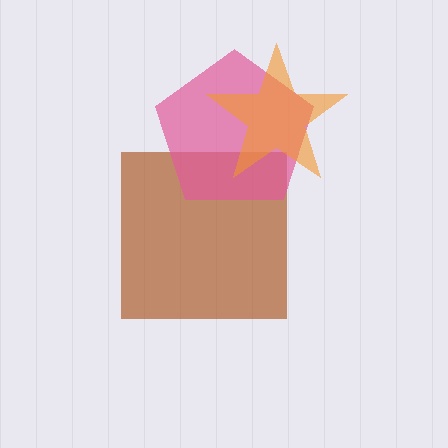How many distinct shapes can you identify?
There are 3 distinct shapes: a brown square, a pink pentagon, an orange star.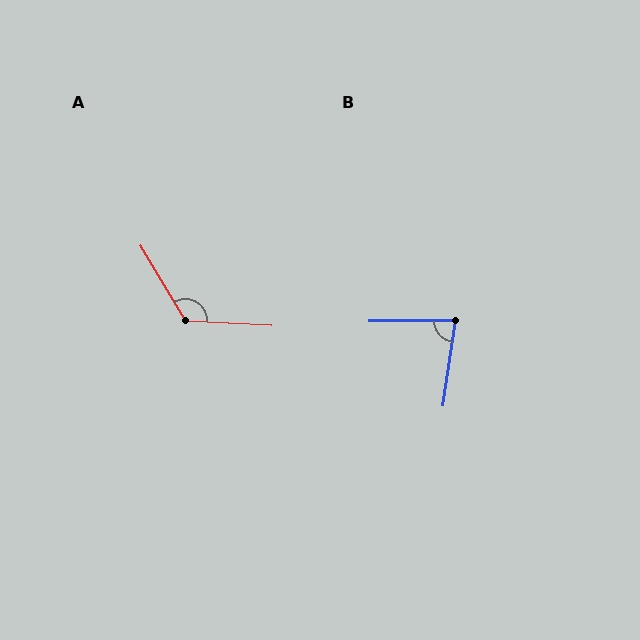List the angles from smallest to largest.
B (82°), A (124°).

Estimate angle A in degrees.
Approximately 124 degrees.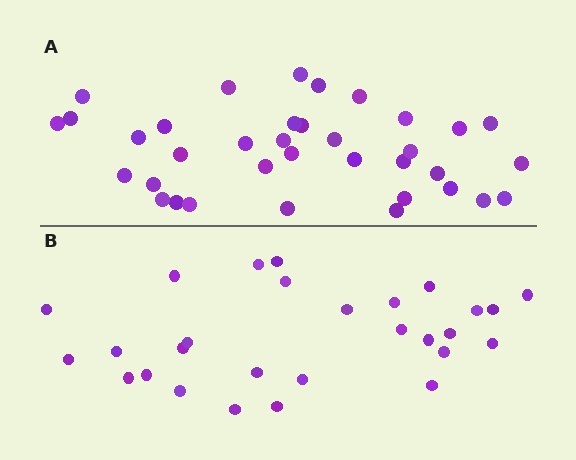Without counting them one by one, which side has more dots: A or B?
Region A (the top region) has more dots.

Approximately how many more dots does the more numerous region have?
Region A has roughly 8 or so more dots than region B.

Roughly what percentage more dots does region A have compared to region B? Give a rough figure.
About 30% more.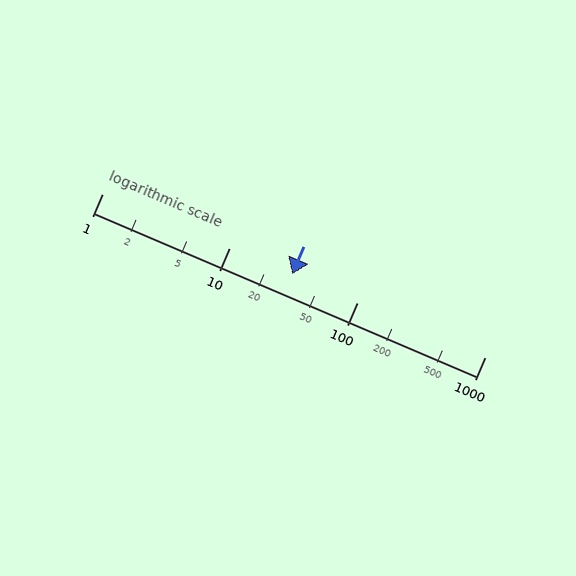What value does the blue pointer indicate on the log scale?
The pointer indicates approximately 31.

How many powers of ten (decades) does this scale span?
The scale spans 3 decades, from 1 to 1000.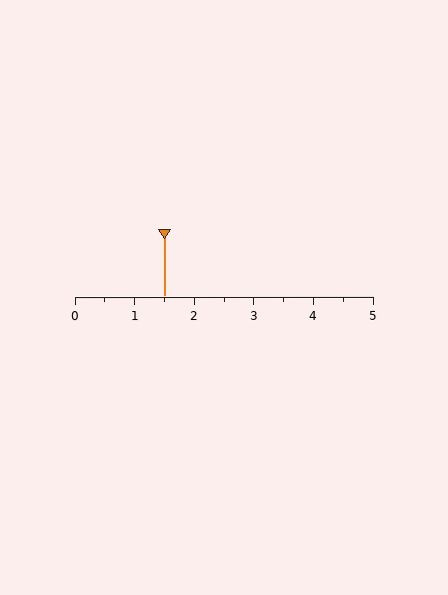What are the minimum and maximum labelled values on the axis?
The axis runs from 0 to 5.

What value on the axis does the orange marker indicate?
The marker indicates approximately 1.5.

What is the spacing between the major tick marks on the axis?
The major ticks are spaced 1 apart.